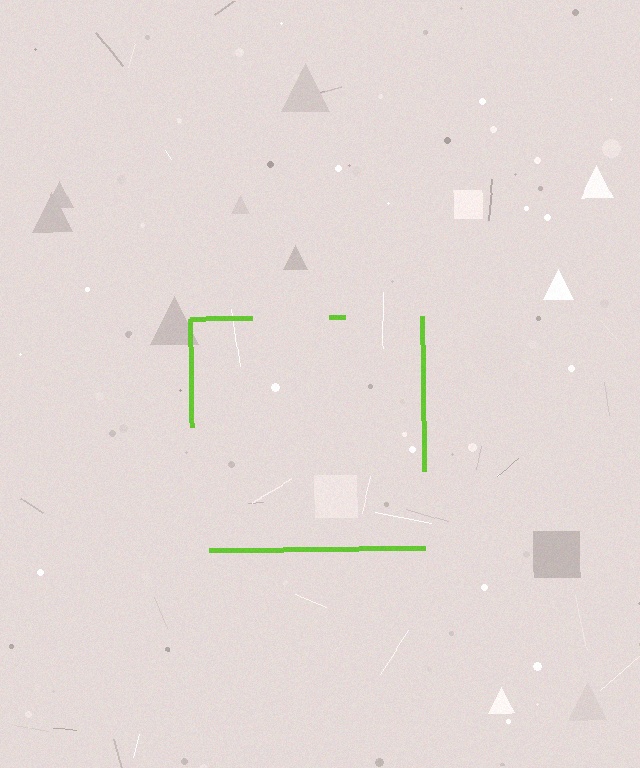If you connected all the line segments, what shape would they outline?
They would outline a square.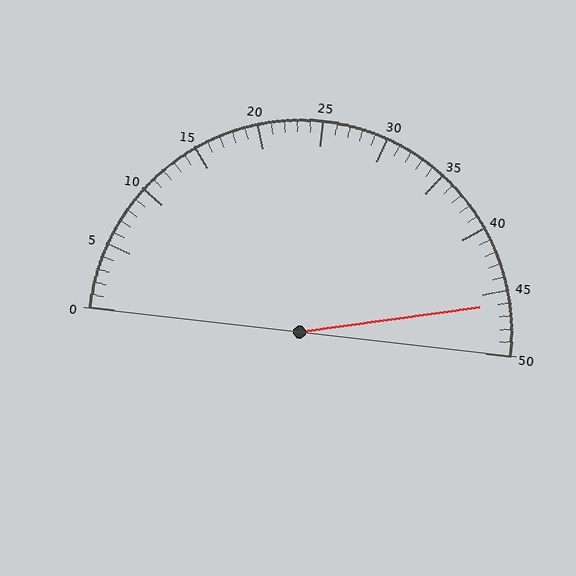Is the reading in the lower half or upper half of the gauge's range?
The reading is in the upper half of the range (0 to 50).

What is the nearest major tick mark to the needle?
The nearest major tick mark is 45.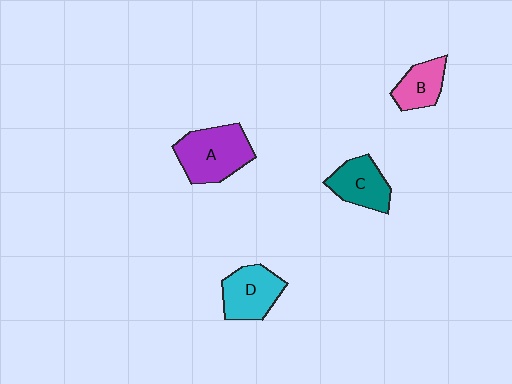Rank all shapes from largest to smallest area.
From largest to smallest: A (purple), D (cyan), C (teal), B (pink).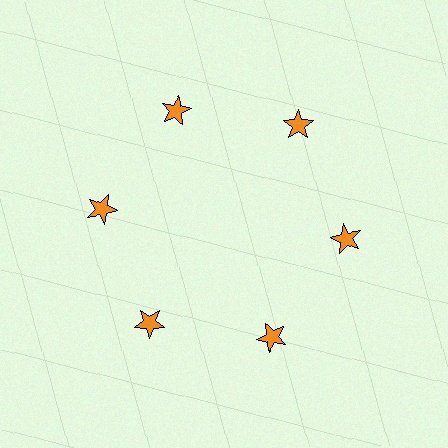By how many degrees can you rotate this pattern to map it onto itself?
The pattern maps onto itself every 60 degrees of rotation.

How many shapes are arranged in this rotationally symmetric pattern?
There are 6 shapes, arranged in 6 groups of 1.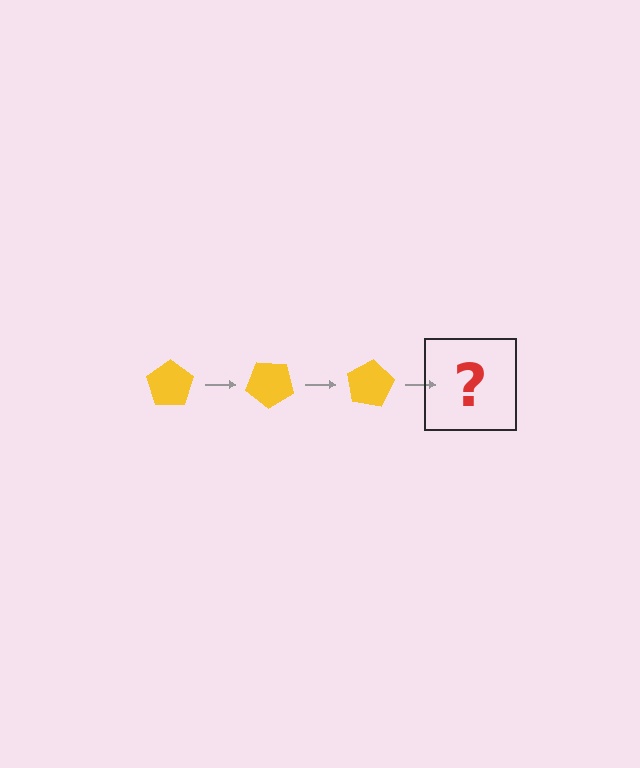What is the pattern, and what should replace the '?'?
The pattern is that the pentagon rotates 40 degrees each step. The '?' should be a yellow pentagon rotated 120 degrees.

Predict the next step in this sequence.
The next step is a yellow pentagon rotated 120 degrees.